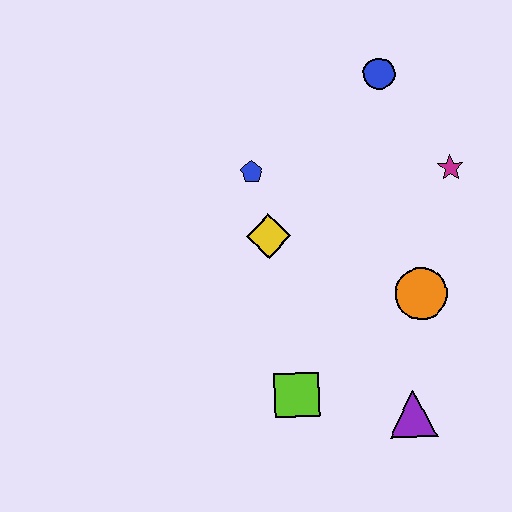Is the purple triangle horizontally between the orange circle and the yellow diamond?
Yes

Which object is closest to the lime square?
The purple triangle is closest to the lime square.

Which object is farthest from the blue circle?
The purple triangle is farthest from the blue circle.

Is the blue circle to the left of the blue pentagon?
No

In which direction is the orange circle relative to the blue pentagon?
The orange circle is to the right of the blue pentagon.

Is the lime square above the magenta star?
No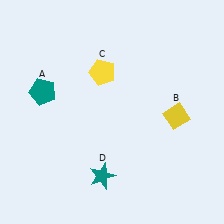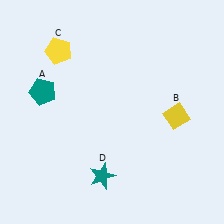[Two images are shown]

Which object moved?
The yellow pentagon (C) moved left.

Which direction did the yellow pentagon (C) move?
The yellow pentagon (C) moved left.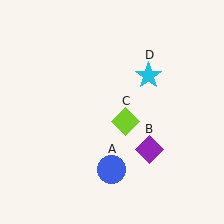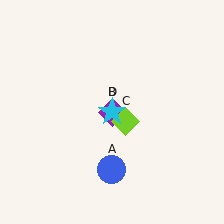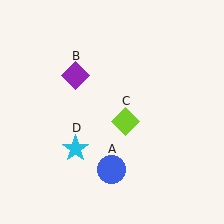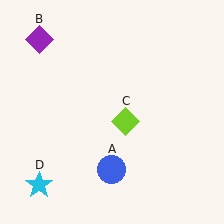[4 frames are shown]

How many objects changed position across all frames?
2 objects changed position: purple diamond (object B), cyan star (object D).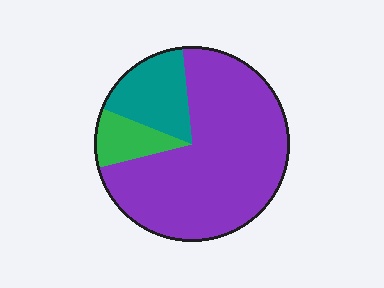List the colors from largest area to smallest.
From largest to smallest: purple, teal, green.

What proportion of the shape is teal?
Teal covers 18% of the shape.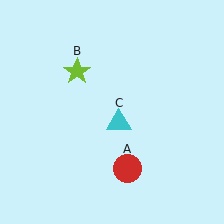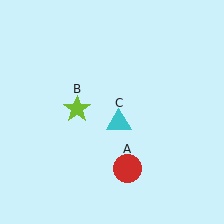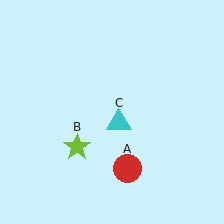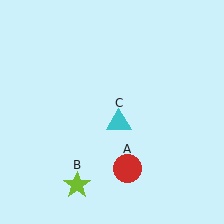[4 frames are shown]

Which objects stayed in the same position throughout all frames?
Red circle (object A) and cyan triangle (object C) remained stationary.